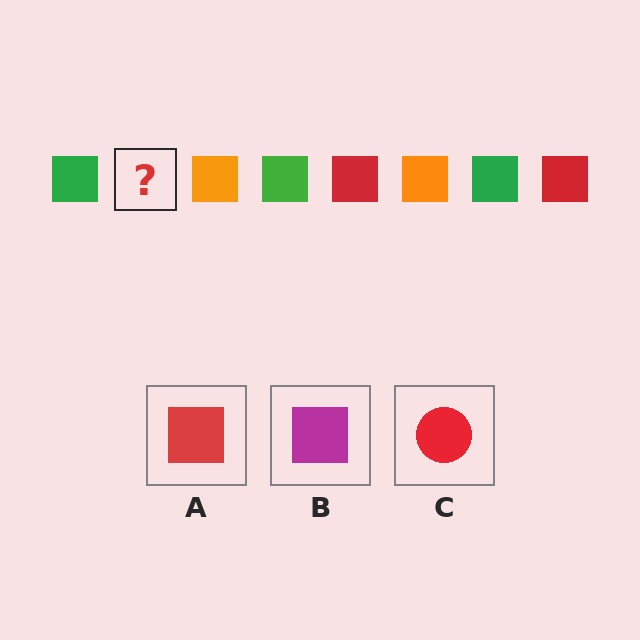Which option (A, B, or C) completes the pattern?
A.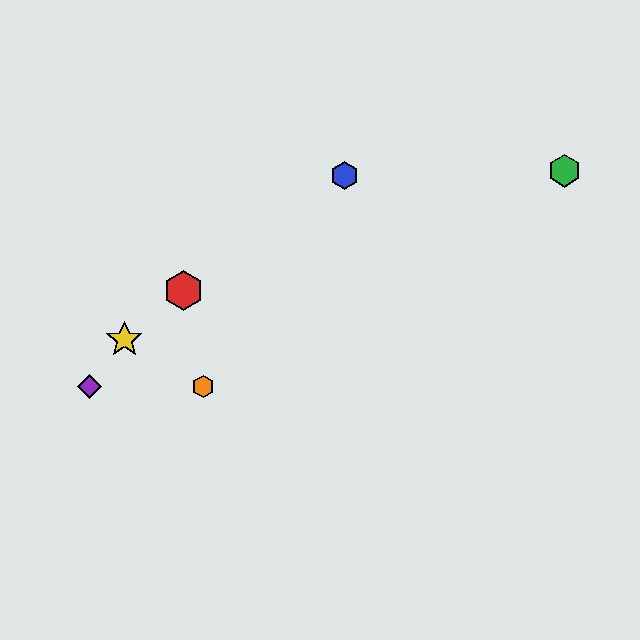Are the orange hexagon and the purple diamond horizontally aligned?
Yes, both are at y≈386.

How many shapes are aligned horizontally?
2 shapes (the purple diamond, the orange hexagon) are aligned horizontally.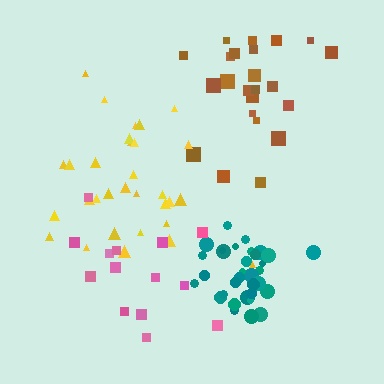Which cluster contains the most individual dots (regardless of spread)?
Teal (35).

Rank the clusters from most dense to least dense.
teal, brown, yellow, pink.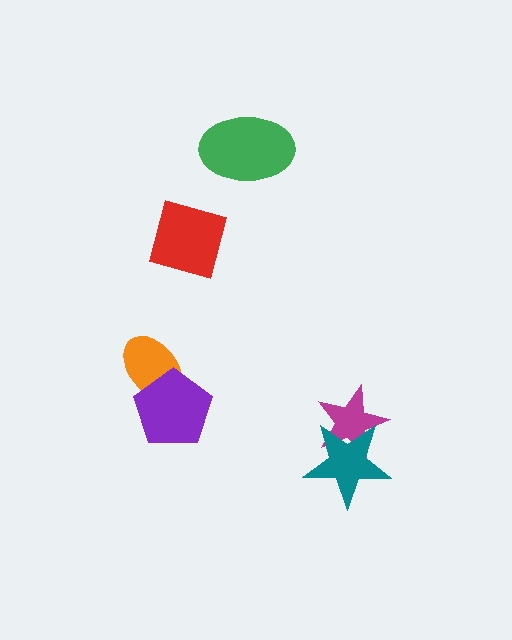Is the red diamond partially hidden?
No, no other shape covers it.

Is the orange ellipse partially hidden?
Yes, it is partially covered by another shape.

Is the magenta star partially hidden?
Yes, it is partially covered by another shape.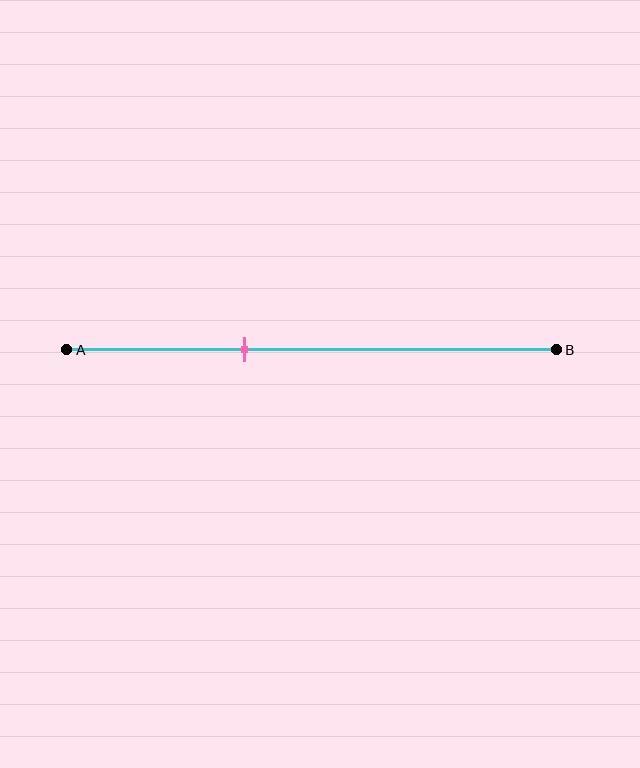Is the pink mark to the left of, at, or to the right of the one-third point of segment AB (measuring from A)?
The pink mark is approximately at the one-third point of segment AB.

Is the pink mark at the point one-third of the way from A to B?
Yes, the mark is approximately at the one-third point.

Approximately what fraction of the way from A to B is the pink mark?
The pink mark is approximately 35% of the way from A to B.